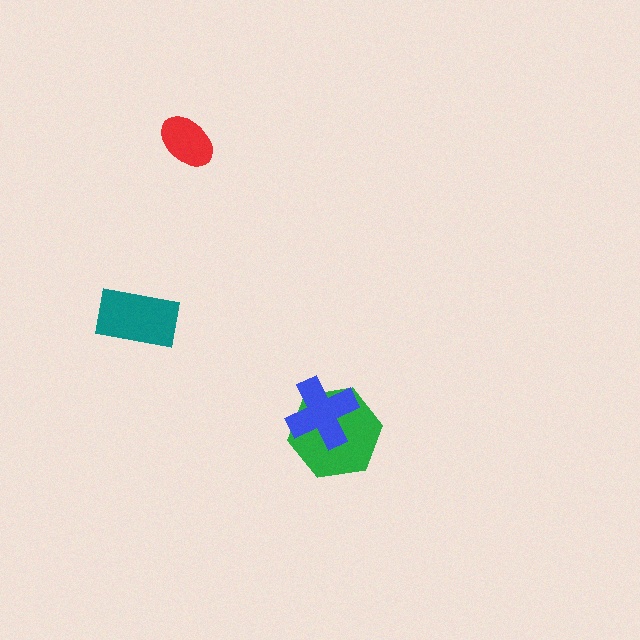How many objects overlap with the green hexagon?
1 object overlaps with the green hexagon.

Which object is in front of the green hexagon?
The blue cross is in front of the green hexagon.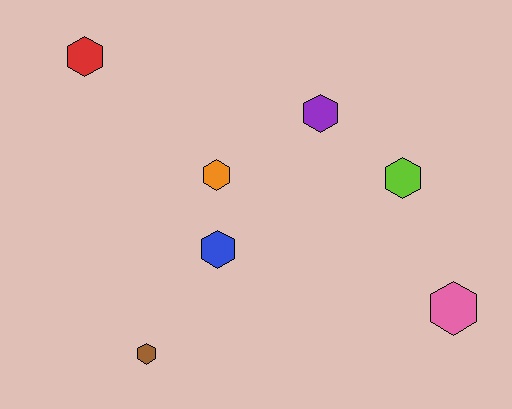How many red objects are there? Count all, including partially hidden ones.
There is 1 red object.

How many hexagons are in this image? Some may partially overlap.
There are 7 hexagons.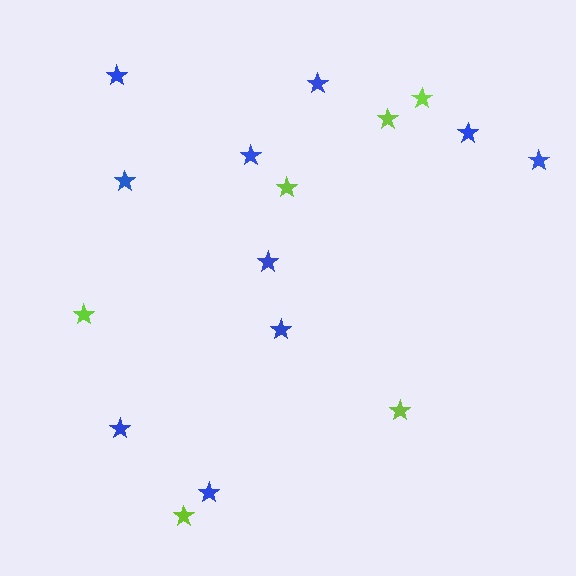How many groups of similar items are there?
There are 2 groups: one group of blue stars (10) and one group of lime stars (6).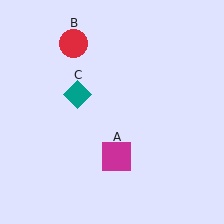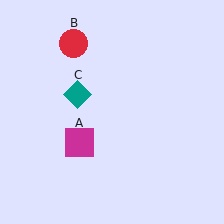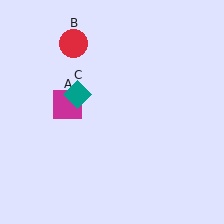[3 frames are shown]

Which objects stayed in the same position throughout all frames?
Red circle (object B) and teal diamond (object C) remained stationary.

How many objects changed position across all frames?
1 object changed position: magenta square (object A).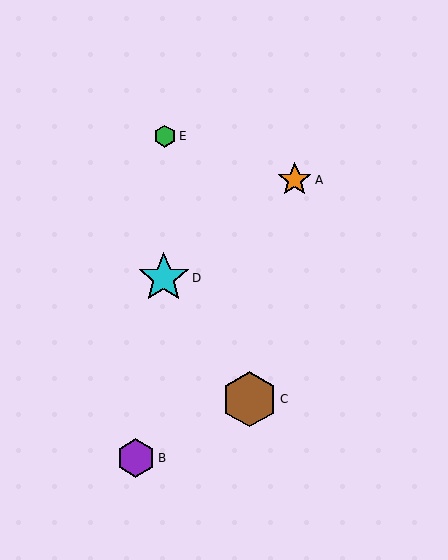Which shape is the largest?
The brown hexagon (labeled C) is the largest.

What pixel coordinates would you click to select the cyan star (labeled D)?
Click at (164, 278) to select the cyan star D.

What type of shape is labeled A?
Shape A is an orange star.